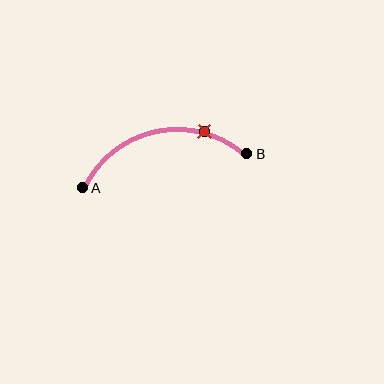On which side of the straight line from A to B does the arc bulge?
The arc bulges above the straight line connecting A and B.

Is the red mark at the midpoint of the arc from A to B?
No. The red mark lies on the arc but is closer to endpoint B. The arc midpoint would be at the point on the curve equidistant along the arc from both A and B.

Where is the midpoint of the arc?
The arc midpoint is the point on the curve farthest from the straight line joining A and B. It sits above that line.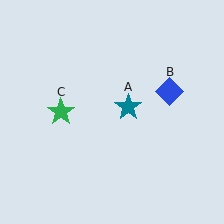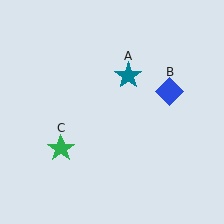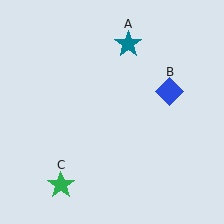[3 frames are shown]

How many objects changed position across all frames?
2 objects changed position: teal star (object A), green star (object C).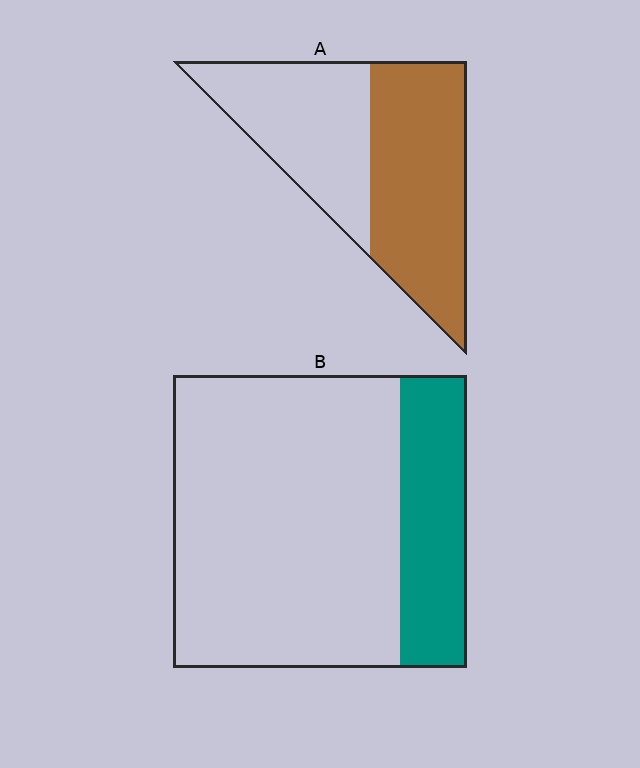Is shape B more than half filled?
No.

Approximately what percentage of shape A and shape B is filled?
A is approximately 55% and B is approximately 25%.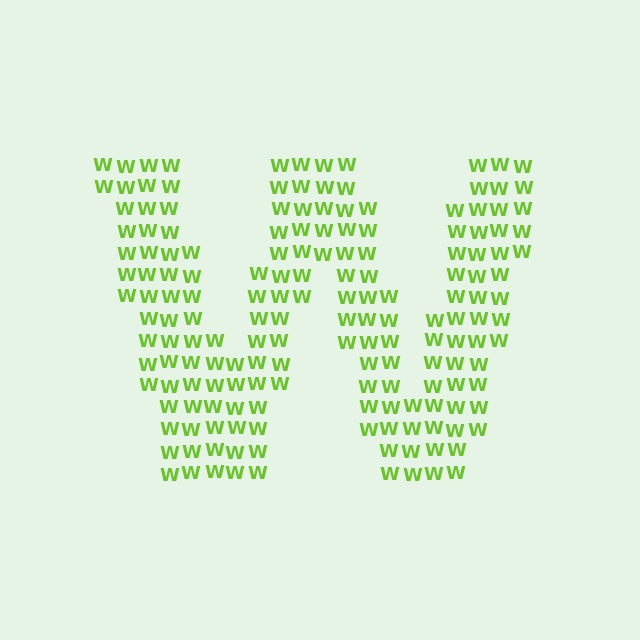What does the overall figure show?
The overall figure shows the letter W.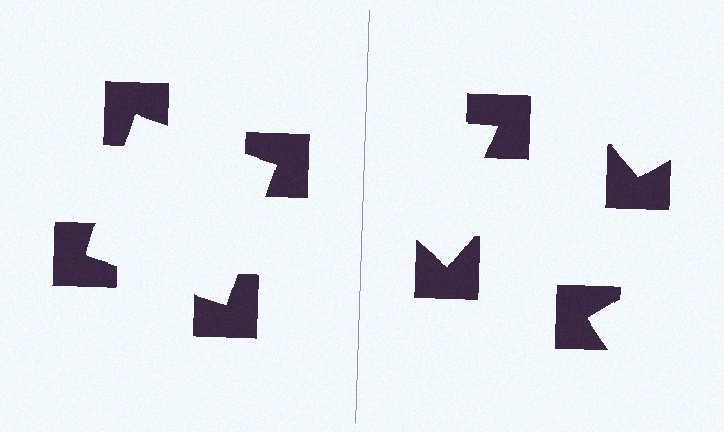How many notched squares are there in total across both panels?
8 — 4 on each side.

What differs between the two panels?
The notched squares are positioned identically on both sides; only the wedge orientations differ. On the left they align to a square; on the right they are misaligned.